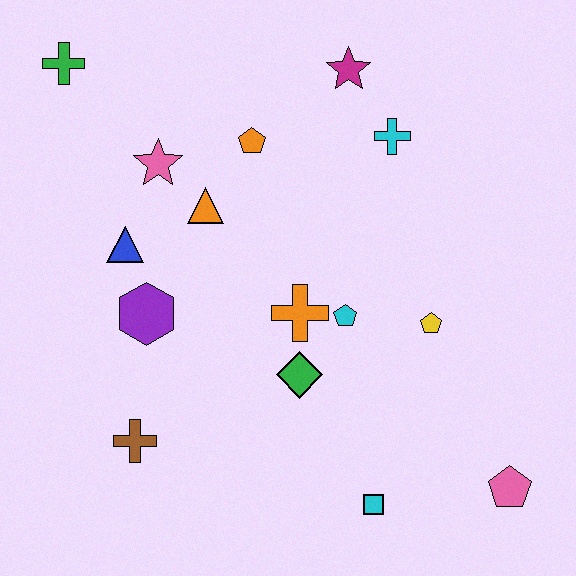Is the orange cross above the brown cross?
Yes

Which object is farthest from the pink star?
The pink pentagon is farthest from the pink star.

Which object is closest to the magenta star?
The cyan cross is closest to the magenta star.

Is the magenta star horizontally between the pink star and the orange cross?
No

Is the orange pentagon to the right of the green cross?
Yes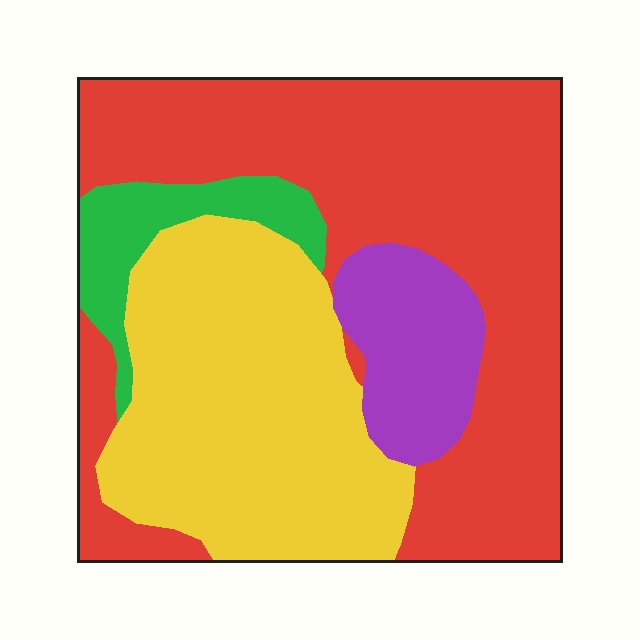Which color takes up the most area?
Red, at roughly 50%.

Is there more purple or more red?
Red.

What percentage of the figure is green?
Green covers around 10% of the figure.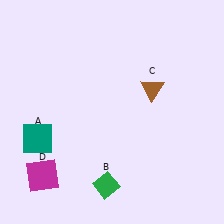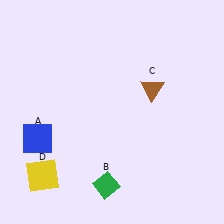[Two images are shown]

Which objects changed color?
A changed from teal to blue. D changed from magenta to yellow.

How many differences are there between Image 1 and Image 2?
There are 2 differences between the two images.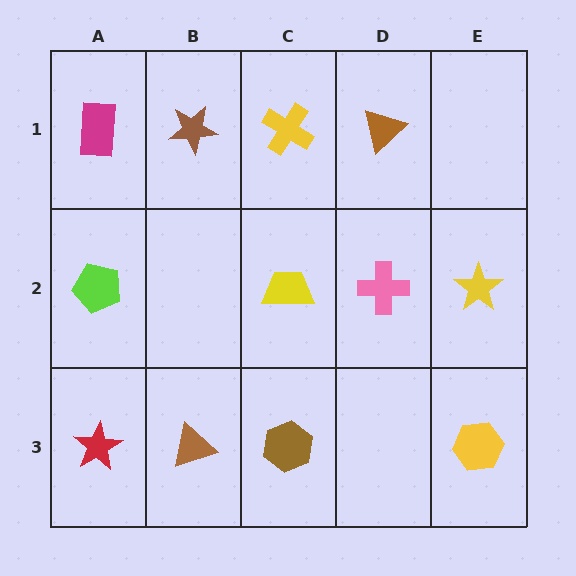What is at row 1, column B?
A brown star.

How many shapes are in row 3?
4 shapes.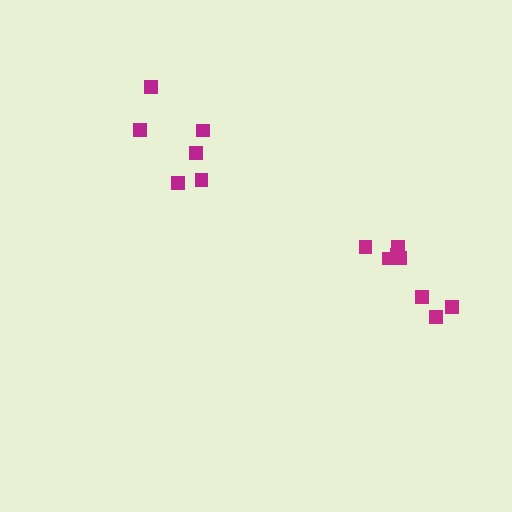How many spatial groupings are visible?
There are 2 spatial groupings.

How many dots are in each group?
Group 1: 6 dots, Group 2: 8 dots (14 total).